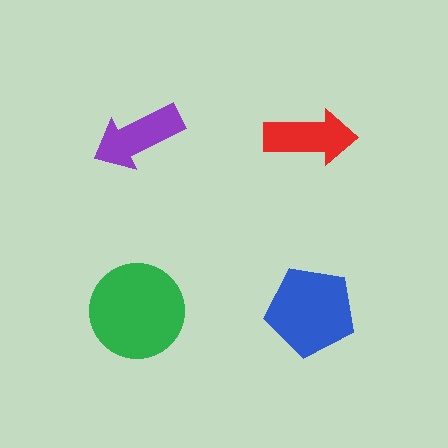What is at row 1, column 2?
A red arrow.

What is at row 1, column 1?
A purple arrow.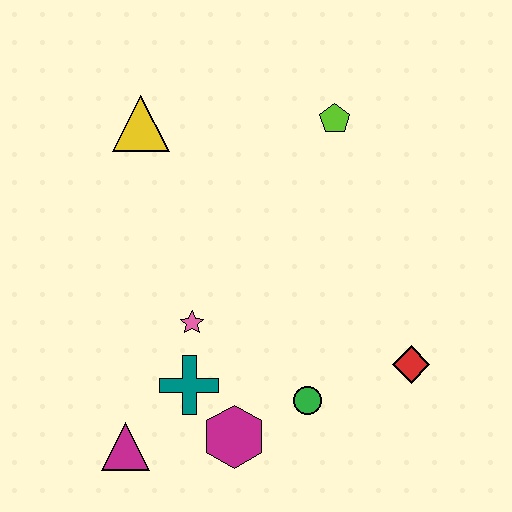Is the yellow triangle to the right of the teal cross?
No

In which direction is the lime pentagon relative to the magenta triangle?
The lime pentagon is above the magenta triangle.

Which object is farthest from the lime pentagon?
The magenta triangle is farthest from the lime pentagon.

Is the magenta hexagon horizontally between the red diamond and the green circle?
No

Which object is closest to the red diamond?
The green circle is closest to the red diamond.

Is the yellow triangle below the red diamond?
No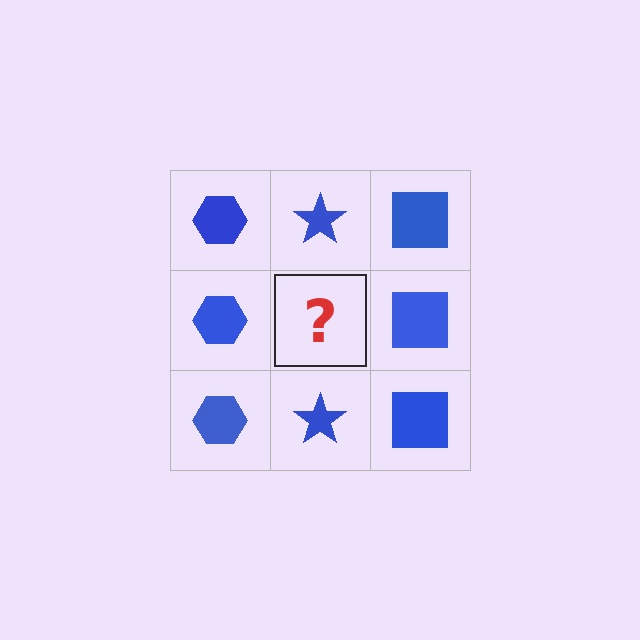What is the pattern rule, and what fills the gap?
The rule is that each column has a consistent shape. The gap should be filled with a blue star.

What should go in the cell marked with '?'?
The missing cell should contain a blue star.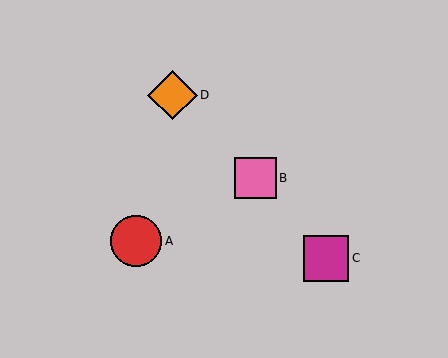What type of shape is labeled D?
Shape D is an orange diamond.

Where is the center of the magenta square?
The center of the magenta square is at (326, 258).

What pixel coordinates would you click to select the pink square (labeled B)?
Click at (256, 178) to select the pink square B.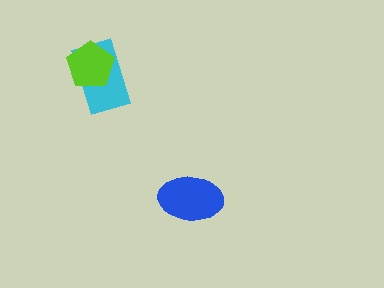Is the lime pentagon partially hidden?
No, no other shape covers it.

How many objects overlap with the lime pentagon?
1 object overlaps with the lime pentagon.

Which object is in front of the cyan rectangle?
The lime pentagon is in front of the cyan rectangle.